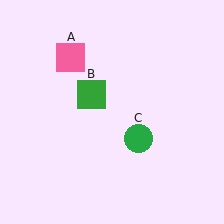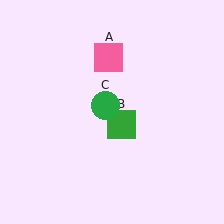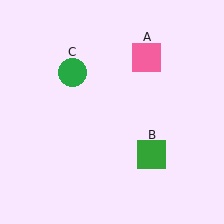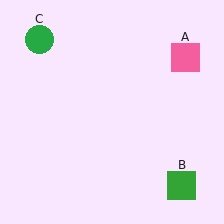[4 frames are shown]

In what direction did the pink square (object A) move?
The pink square (object A) moved right.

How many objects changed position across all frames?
3 objects changed position: pink square (object A), green square (object B), green circle (object C).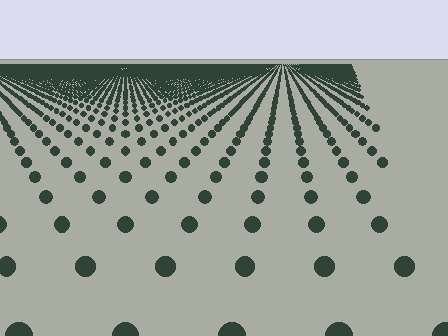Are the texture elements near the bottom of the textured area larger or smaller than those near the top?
Larger. Near the bottom, elements are closer to the viewer and appear at a bigger on-screen size.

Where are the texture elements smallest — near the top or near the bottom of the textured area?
Near the top.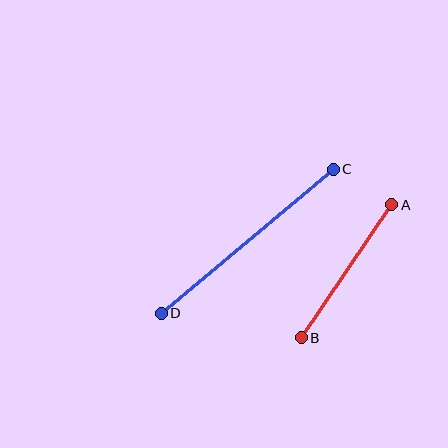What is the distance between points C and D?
The distance is approximately 224 pixels.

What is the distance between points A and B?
The distance is approximately 161 pixels.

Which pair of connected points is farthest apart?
Points C and D are farthest apart.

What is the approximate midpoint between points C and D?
The midpoint is at approximately (247, 241) pixels.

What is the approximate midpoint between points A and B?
The midpoint is at approximately (346, 271) pixels.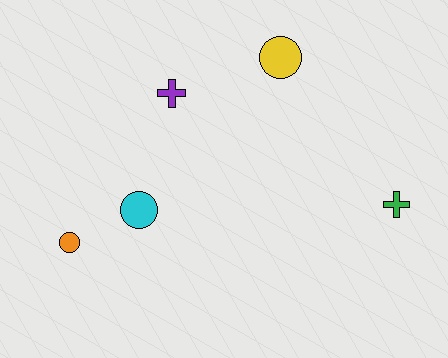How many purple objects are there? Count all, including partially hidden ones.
There is 1 purple object.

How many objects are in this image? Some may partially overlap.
There are 5 objects.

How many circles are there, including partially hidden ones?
There are 3 circles.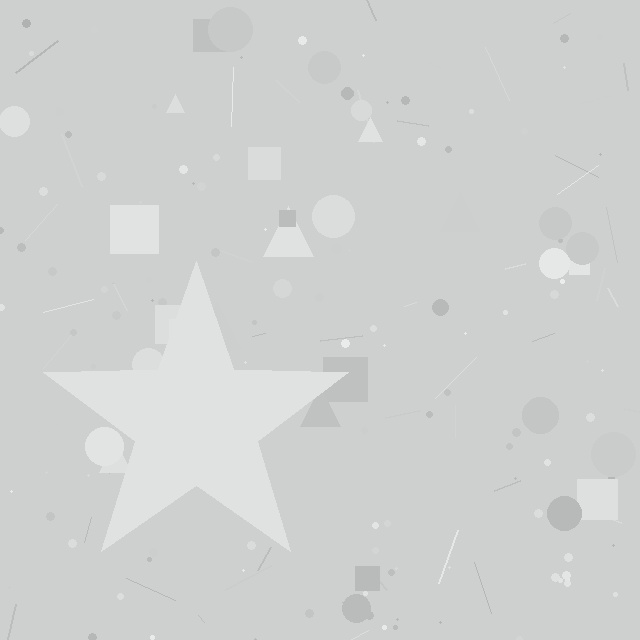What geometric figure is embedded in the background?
A star is embedded in the background.